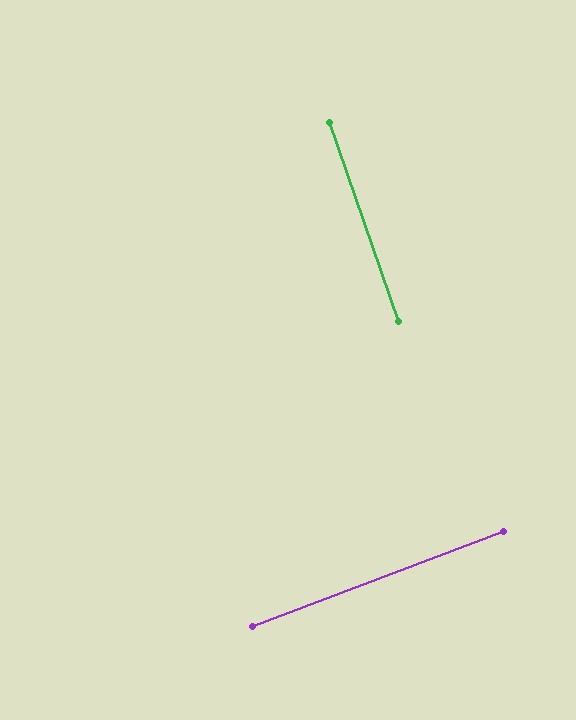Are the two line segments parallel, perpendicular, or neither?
Perpendicular — they meet at approximately 89°.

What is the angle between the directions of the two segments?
Approximately 89 degrees.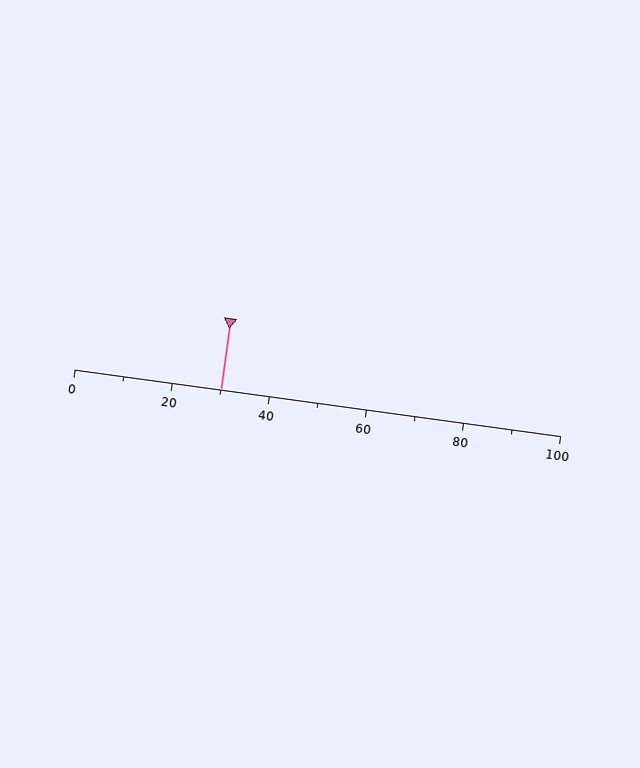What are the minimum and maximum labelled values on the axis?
The axis runs from 0 to 100.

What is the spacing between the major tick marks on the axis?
The major ticks are spaced 20 apart.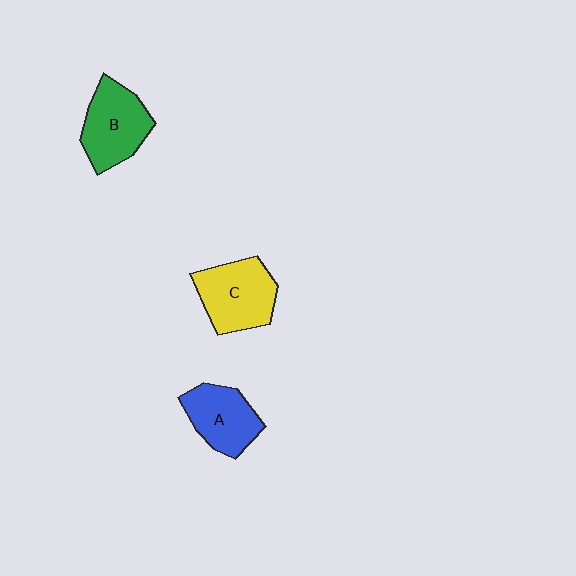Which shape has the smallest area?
Shape A (blue).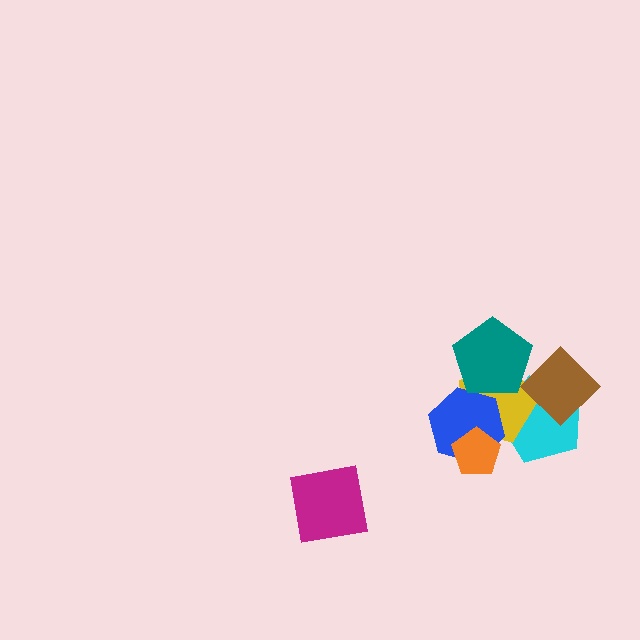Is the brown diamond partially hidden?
Yes, it is partially covered by another shape.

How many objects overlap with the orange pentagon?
2 objects overlap with the orange pentagon.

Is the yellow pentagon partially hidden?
Yes, it is partially covered by another shape.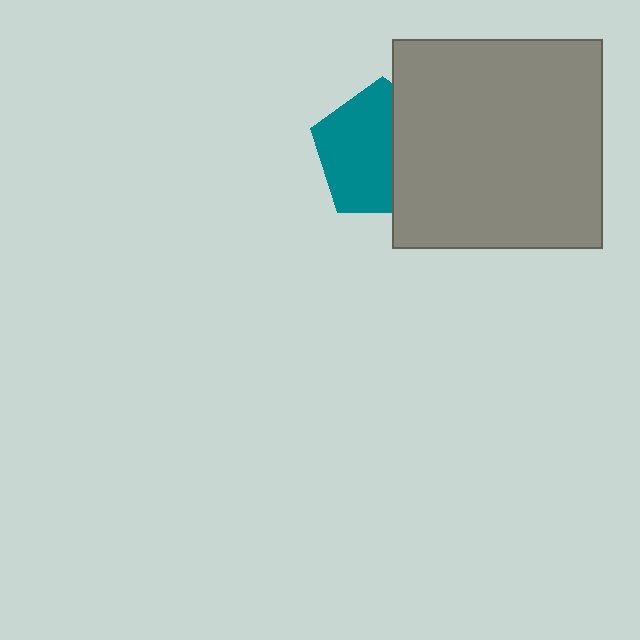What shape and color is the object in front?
The object in front is a gray square.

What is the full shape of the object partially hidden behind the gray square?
The partially hidden object is a teal pentagon.